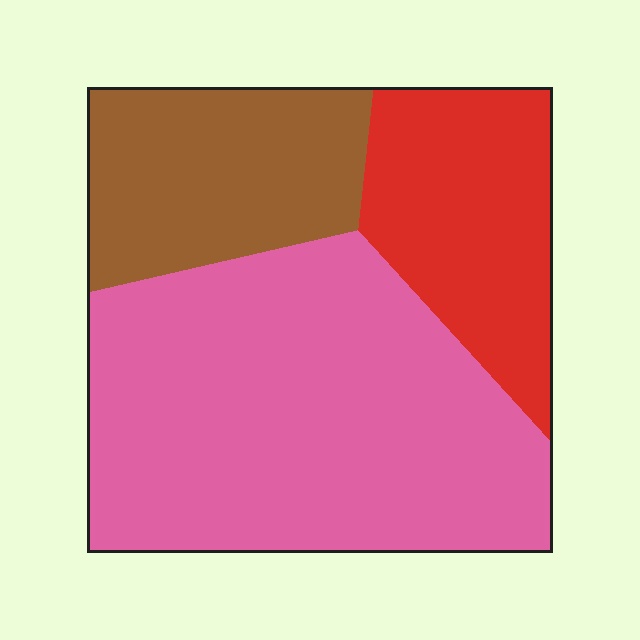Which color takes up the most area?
Pink, at roughly 55%.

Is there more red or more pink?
Pink.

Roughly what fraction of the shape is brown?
Brown covers roughly 20% of the shape.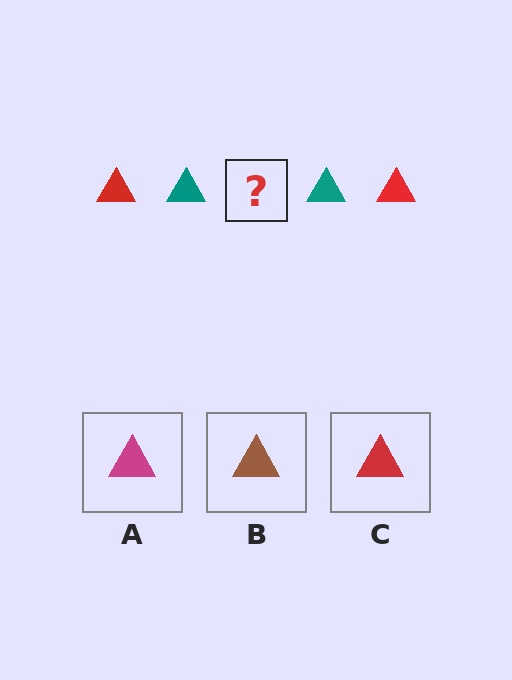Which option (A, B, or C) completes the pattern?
C.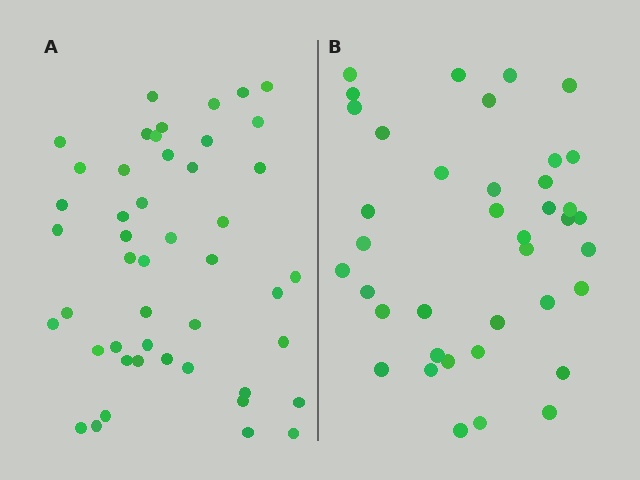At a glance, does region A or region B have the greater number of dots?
Region A (the left region) has more dots.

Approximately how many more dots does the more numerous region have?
Region A has roughly 8 or so more dots than region B.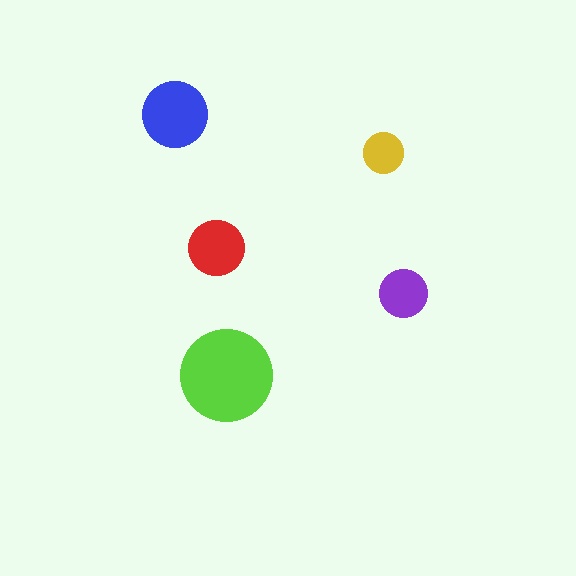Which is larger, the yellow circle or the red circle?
The red one.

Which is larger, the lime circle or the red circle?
The lime one.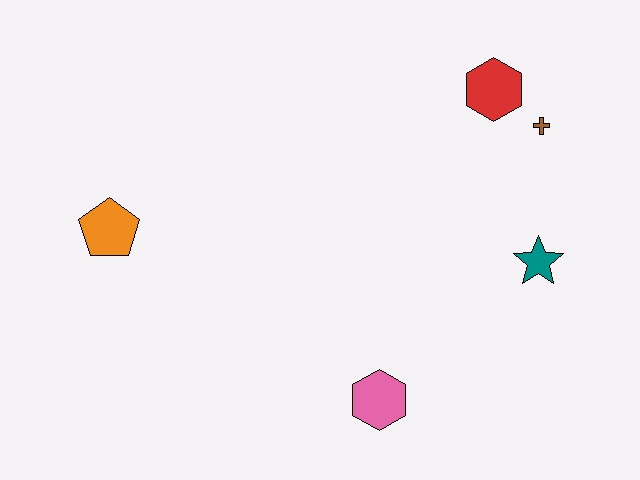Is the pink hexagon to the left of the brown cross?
Yes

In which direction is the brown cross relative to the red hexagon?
The brown cross is to the right of the red hexagon.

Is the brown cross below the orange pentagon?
No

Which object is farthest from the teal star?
The orange pentagon is farthest from the teal star.